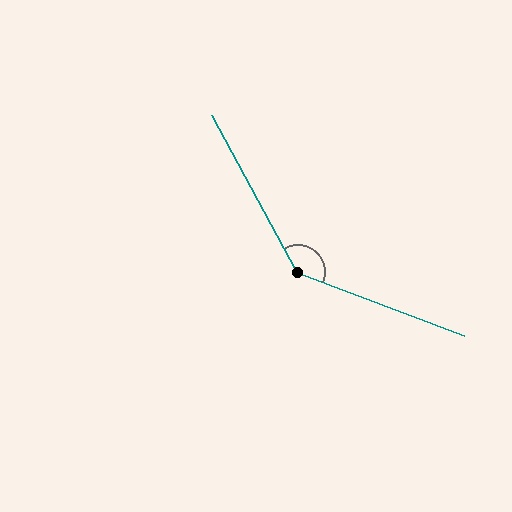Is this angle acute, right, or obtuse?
It is obtuse.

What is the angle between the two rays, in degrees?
Approximately 139 degrees.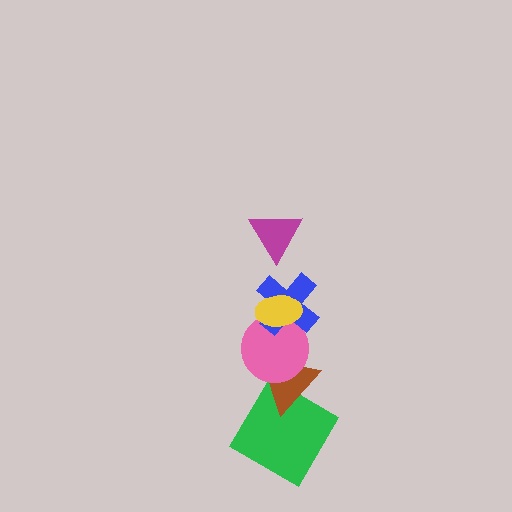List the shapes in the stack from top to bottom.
From top to bottom: the magenta triangle, the yellow ellipse, the blue cross, the pink circle, the brown triangle, the green diamond.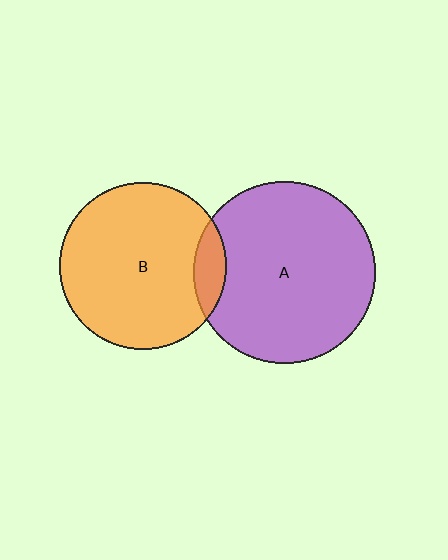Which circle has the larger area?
Circle A (purple).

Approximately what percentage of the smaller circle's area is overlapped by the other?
Approximately 10%.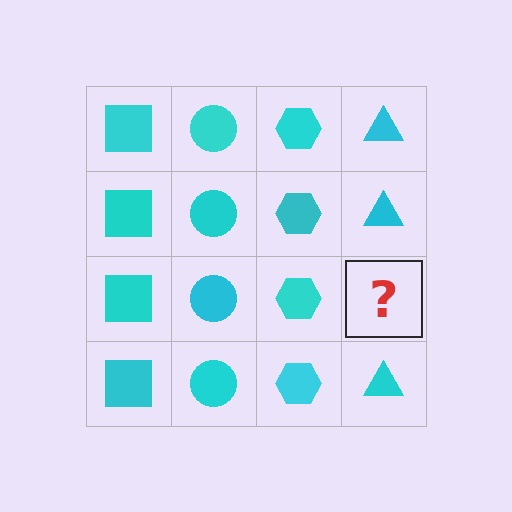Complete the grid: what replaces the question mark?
The question mark should be replaced with a cyan triangle.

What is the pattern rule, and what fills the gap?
The rule is that each column has a consistent shape. The gap should be filled with a cyan triangle.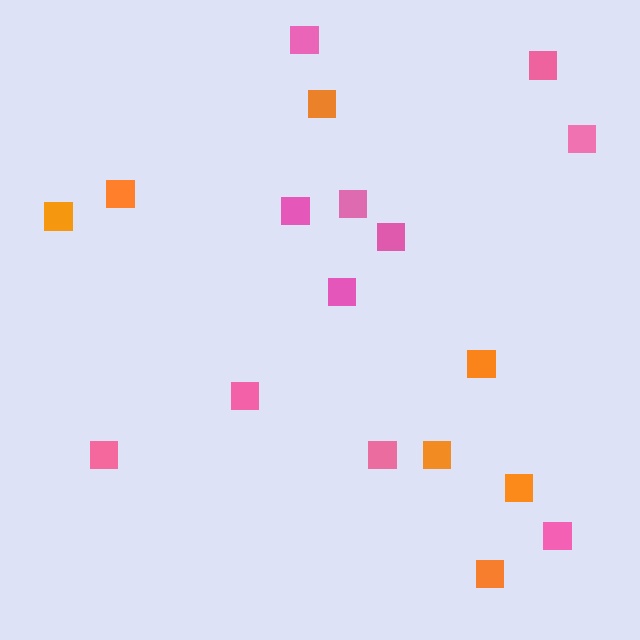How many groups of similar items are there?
There are 2 groups: one group of pink squares (11) and one group of orange squares (7).